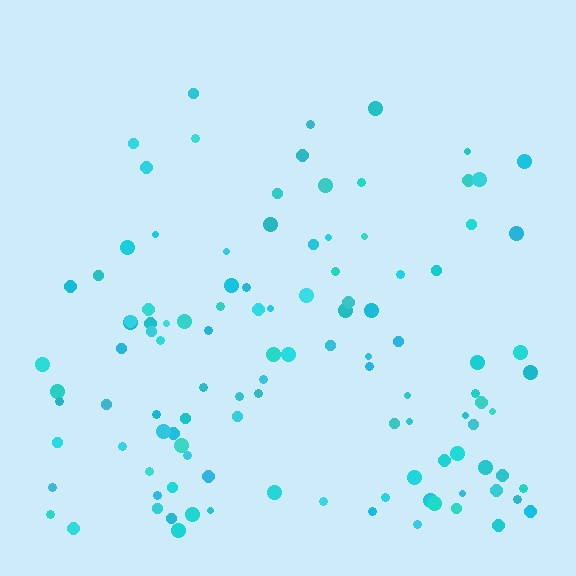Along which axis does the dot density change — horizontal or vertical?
Vertical.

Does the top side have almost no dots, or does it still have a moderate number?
Still a moderate number, just noticeably fewer than the bottom.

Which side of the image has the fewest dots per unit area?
The top.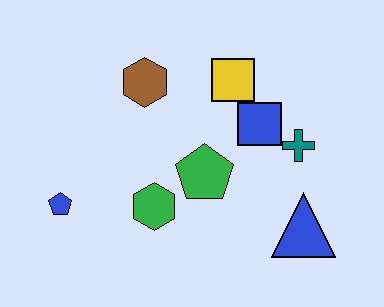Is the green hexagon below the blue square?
Yes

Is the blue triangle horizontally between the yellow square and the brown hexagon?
No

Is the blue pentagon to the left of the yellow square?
Yes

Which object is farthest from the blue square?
The blue pentagon is farthest from the blue square.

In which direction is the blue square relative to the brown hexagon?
The blue square is to the right of the brown hexagon.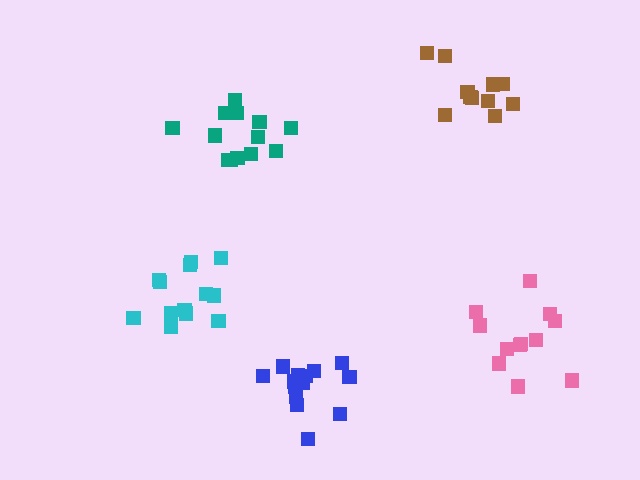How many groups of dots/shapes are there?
There are 5 groups.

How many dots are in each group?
Group 1: 14 dots, Group 2: 13 dots, Group 3: 12 dots, Group 4: 11 dots, Group 5: 13 dots (63 total).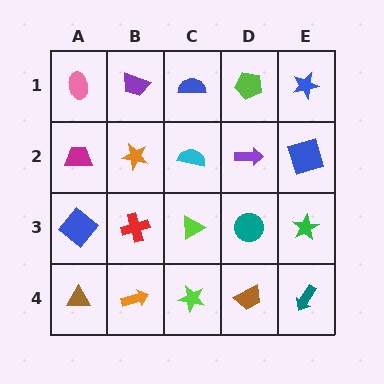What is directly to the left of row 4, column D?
A lime star.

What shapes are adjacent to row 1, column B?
An orange star (row 2, column B), a pink ellipse (row 1, column A), a blue semicircle (row 1, column C).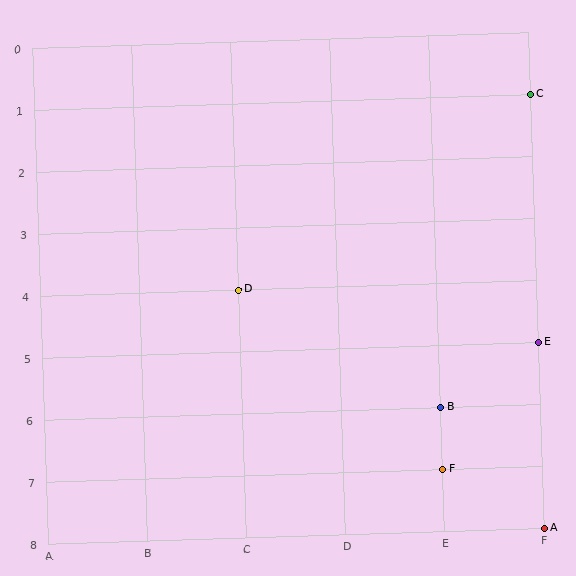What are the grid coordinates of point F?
Point F is at grid coordinates (E, 7).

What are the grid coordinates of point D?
Point D is at grid coordinates (C, 4).